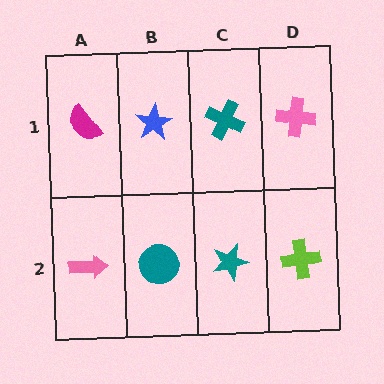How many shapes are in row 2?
4 shapes.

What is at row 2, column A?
A pink arrow.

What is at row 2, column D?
A lime cross.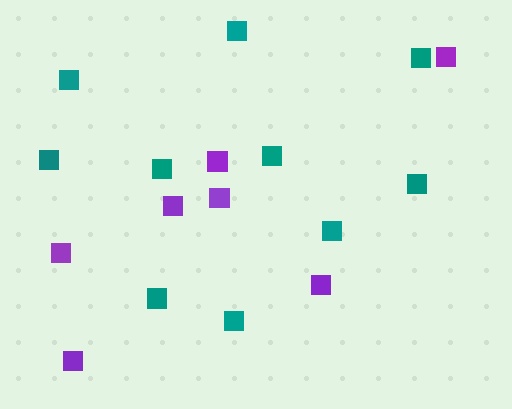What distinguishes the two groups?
There are 2 groups: one group of teal squares (10) and one group of purple squares (7).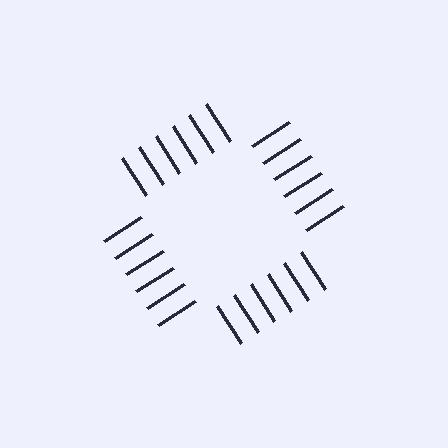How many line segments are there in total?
24 — 6 along each of the 4 edges.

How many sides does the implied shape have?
4 sides — the line-ends trace a square.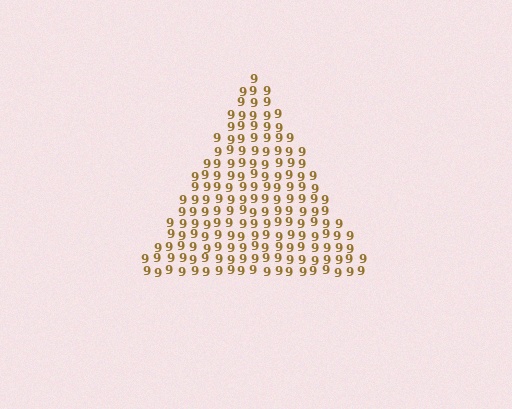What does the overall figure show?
The overall figure shows a triangle.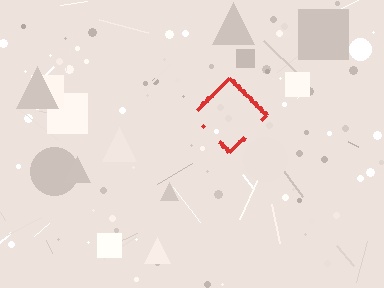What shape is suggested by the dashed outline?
The dashed outline suggests a diamond.